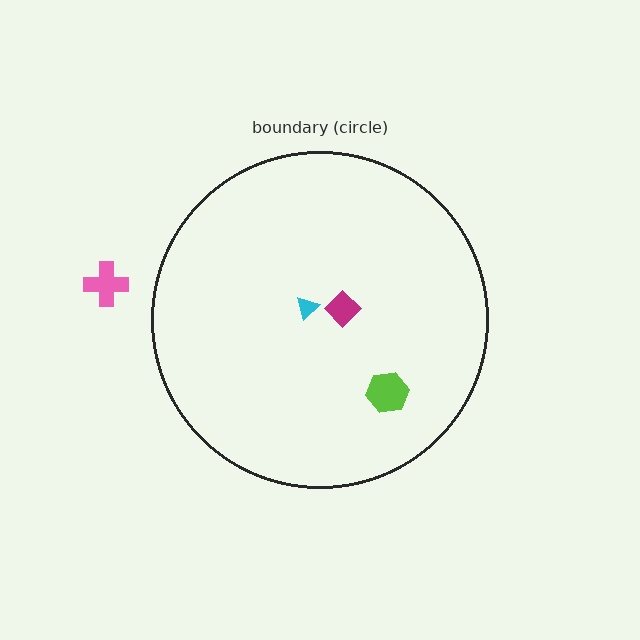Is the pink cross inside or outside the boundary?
Outside.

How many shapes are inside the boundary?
3 inside, 1 outside.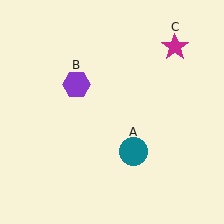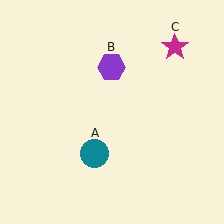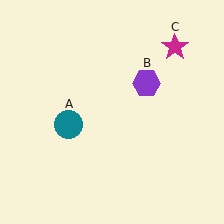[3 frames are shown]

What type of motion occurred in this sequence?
The teal circle (object A), purple hexagon (object B) rotated clockwise around the center of the scene.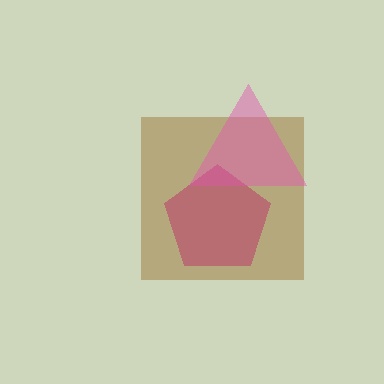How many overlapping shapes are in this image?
There are 3 overlapping shapes in the image.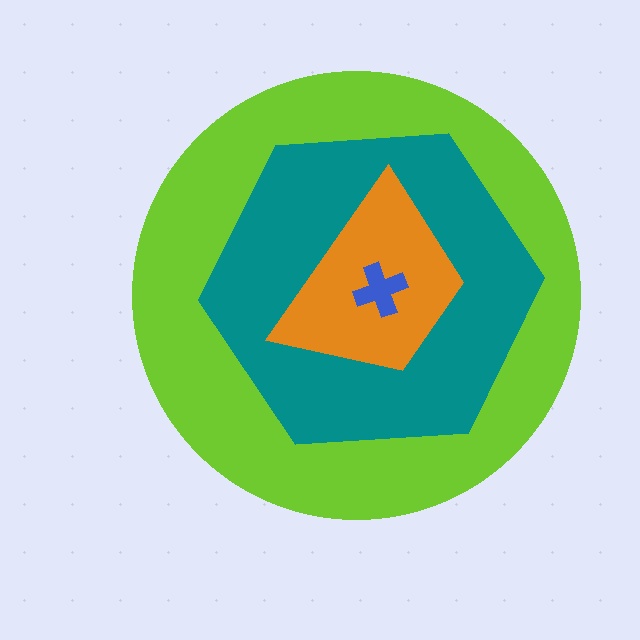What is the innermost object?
The blue cross.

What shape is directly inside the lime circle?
The teal hexagon.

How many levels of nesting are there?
4.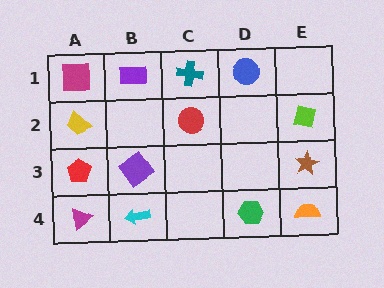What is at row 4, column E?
An orange semicircle.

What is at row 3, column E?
A brown star.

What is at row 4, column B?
A cyan arrow.